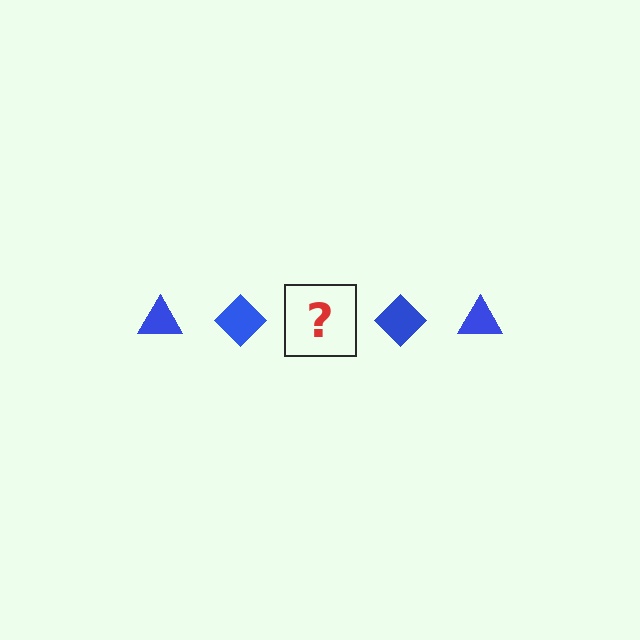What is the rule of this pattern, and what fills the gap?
The rule is that the pattern cycles through triangle, diamond shapes in blue. The gap should be filled with a blue triangle.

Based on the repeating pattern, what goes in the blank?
The blank should be a blue triangle.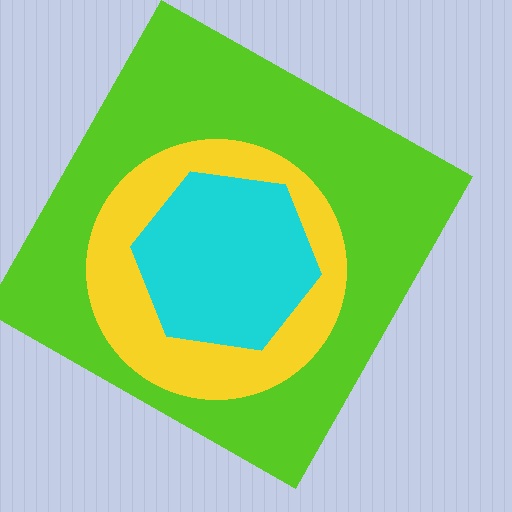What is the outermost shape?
The lime square.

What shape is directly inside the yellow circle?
The cyan hexagon.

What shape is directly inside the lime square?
The yellow circle.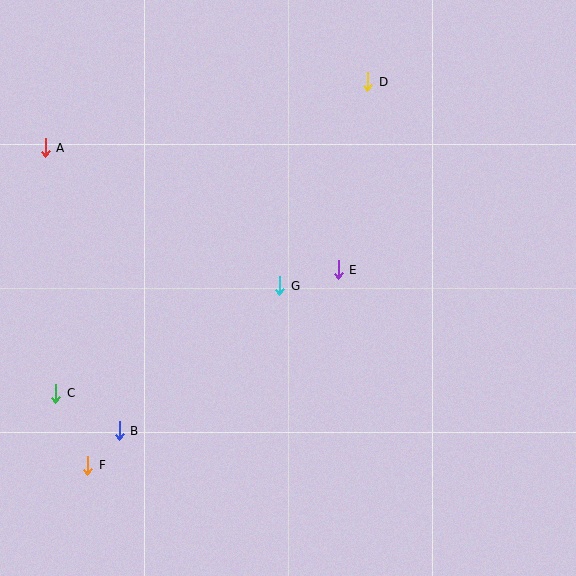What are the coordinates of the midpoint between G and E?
The midpoint between G and E is at (309, 278).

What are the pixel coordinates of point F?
Point F is at (88, 465).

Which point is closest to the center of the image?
Point G at (280, 286) is closest to the center.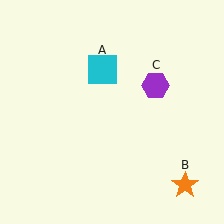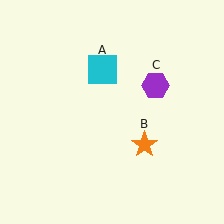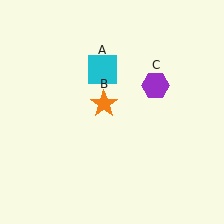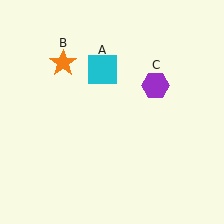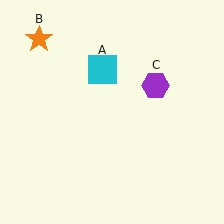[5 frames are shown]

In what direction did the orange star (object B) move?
The orange star (object B) moved up and to the left.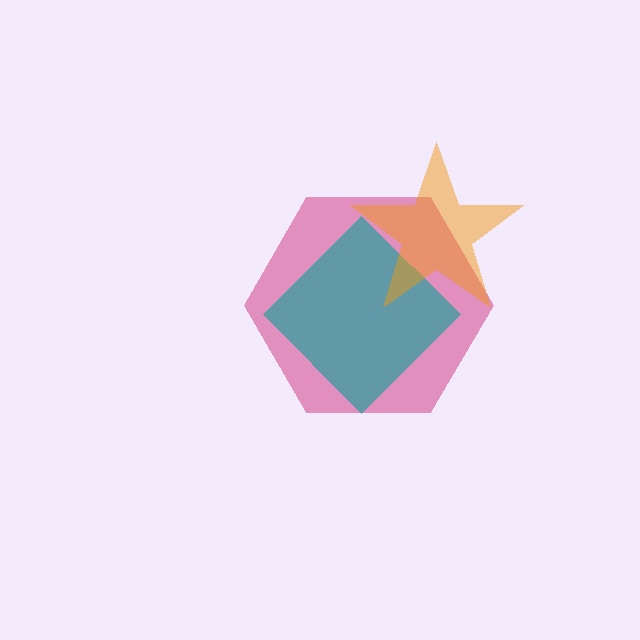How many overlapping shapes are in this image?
There are 3 overlapping shapes in the image.